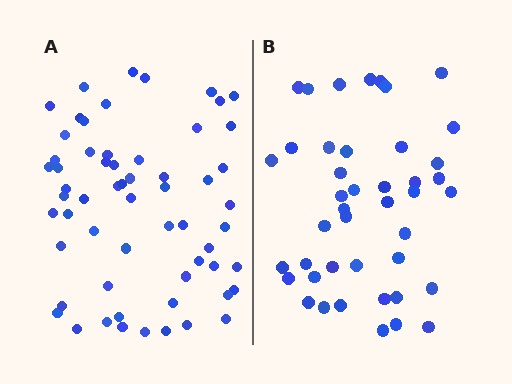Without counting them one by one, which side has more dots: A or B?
Region A (the left region) has more dots.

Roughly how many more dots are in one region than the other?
Region A has approximately 15 more dots than region B.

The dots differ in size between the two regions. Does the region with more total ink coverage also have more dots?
No. Region B has more total ink coverage because its dots are larger, but region A actually contains more individual dots. Total area can be misleading — the number of items is what matters here.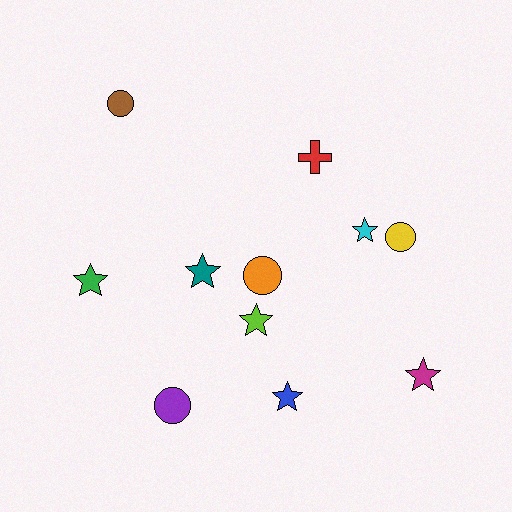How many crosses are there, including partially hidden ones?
There is 1 cross.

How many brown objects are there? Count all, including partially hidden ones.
There is 1 brown object.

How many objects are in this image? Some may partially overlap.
There are 11 objects.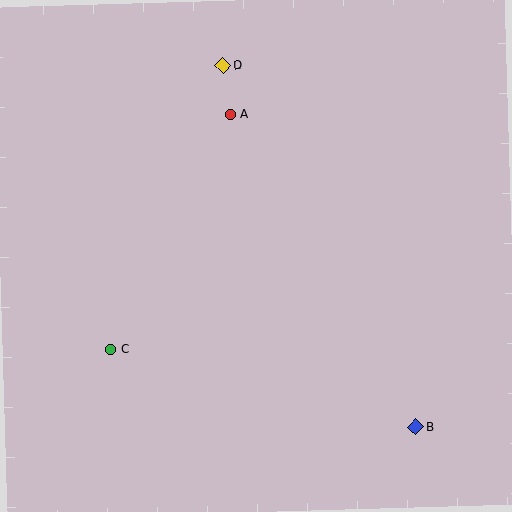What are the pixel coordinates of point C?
Point C is at (110, 350).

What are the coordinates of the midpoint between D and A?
The midpoint between D and A is at (227, 90).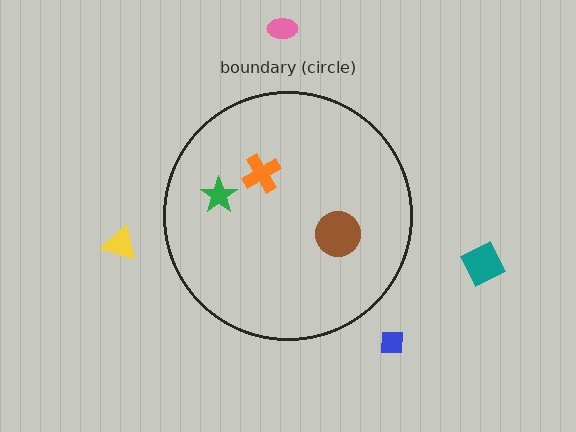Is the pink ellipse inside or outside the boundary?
Outside.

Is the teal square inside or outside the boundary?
Outside.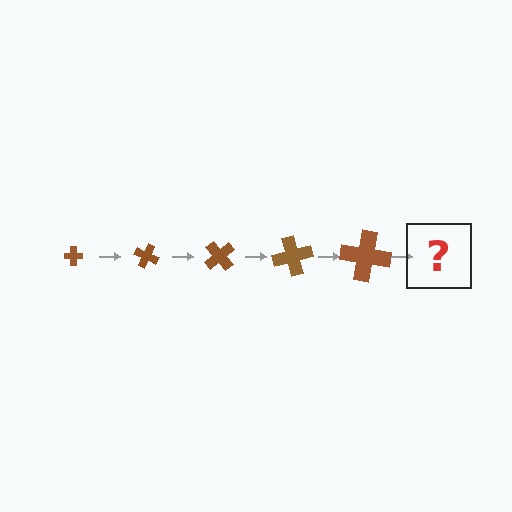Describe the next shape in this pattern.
It should be a cross, larger than the previous one and rotated 125 degrees from the start.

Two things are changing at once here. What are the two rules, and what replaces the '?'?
The two rules are that the cross grows larger each step and it rotates 25 degrees each step. The '?' should be a cross, larger than the previous one and rotated 125 degrees from the start.